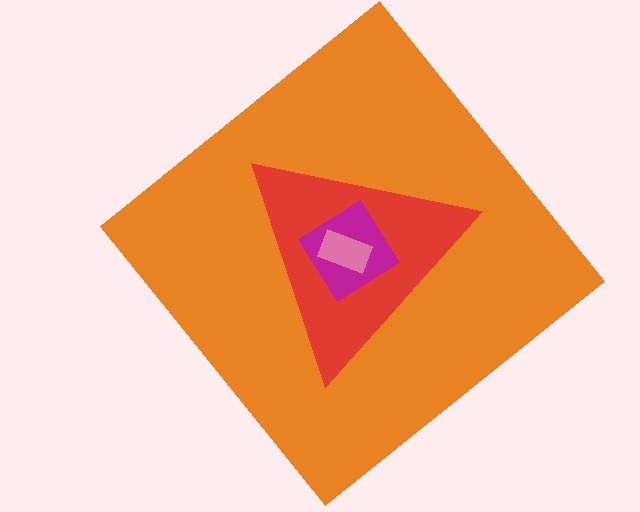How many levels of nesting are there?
4.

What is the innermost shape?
The pink rectangle.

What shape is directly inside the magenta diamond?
The pink rectangle.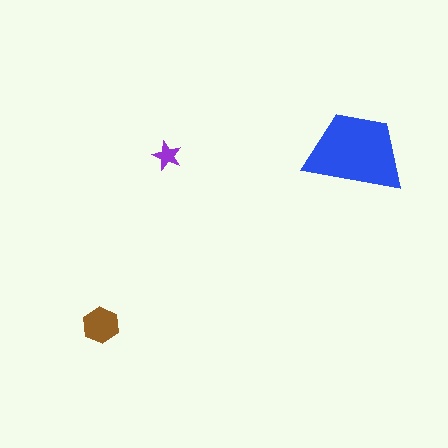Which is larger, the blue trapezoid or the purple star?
The blue trapezoid.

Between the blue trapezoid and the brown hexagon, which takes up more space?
The blue trapezoid.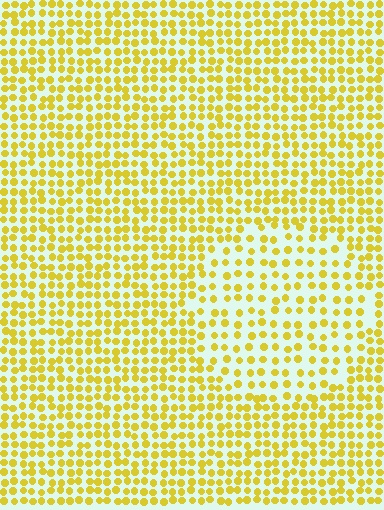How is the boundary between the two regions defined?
The boundary is defined by a change in element density (approximately 1.7x ratio). All elements are the same color, size, and shape.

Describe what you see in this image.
The image contains small yellow elements arranged at two different densities. A circle-shaped region is visible where the elements are less densely packed than the surrounding area.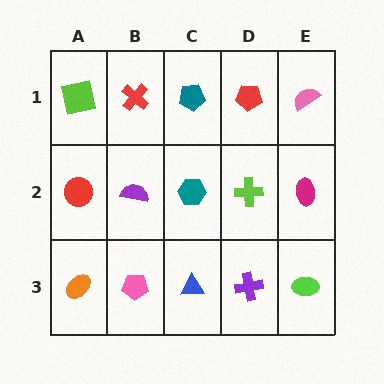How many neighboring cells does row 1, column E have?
2.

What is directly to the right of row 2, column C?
A lime cross.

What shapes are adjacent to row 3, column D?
A lime cross (row 2, column D), a blue triangle (row 3, column C), a lime ellipse (row 3, column E).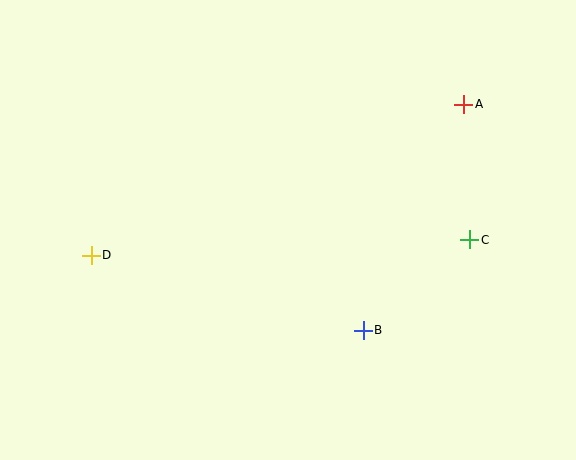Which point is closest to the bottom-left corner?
Point D is closest to the bottom-left corner.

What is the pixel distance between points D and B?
The distance between D and B is 282 pixels.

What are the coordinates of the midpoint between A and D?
The midpoint between A and D is at (277, 180).